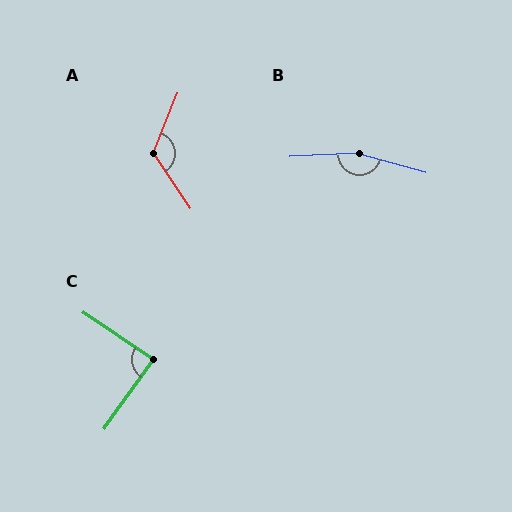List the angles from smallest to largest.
C (89°), A (124°), B (161°).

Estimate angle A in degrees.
Approximately 124 degrees.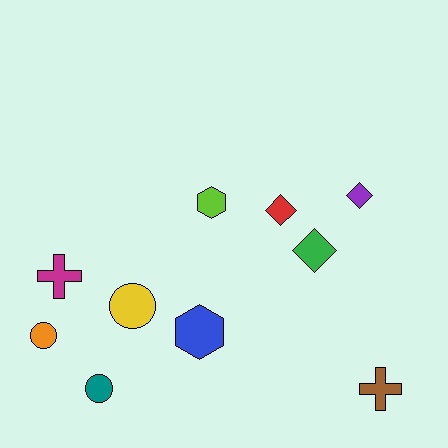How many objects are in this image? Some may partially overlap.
There are 10 objects.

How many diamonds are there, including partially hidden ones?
There are 3 diamonds.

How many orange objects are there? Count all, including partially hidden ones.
There is 1 orange object.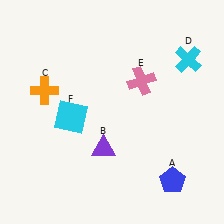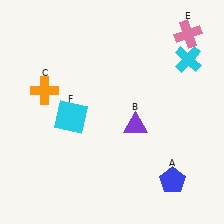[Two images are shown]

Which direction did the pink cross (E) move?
The pink cross (E) moved up.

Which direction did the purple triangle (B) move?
The purple triangle (B) moved right.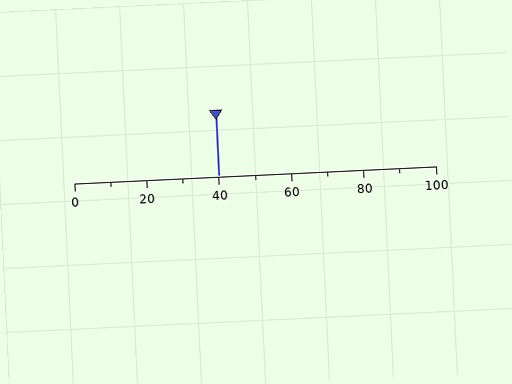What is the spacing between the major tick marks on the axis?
The major ticks are spaced 20 apart.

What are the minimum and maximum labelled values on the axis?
The axis runs from 0 to 100.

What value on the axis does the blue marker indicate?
The marker indicates approximately 40.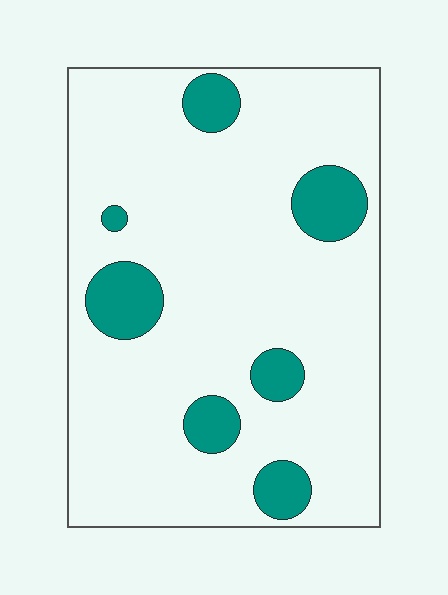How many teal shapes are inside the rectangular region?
7.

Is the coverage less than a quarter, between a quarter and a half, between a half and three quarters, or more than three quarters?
Less than a quarter.